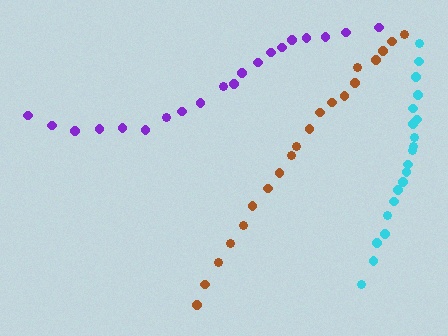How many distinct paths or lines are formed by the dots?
There are 3 distinct paths.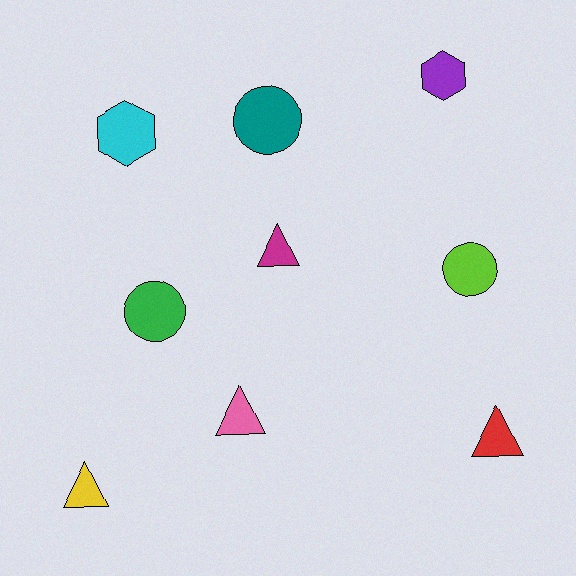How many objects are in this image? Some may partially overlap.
There are 9 objects.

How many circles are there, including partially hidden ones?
There are 3 circles.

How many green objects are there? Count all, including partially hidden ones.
There is 1 green object.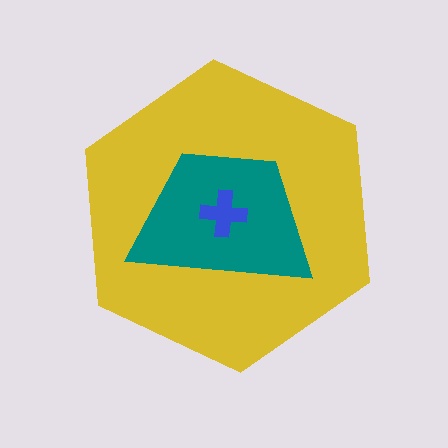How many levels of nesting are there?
3.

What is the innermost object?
The blue cross.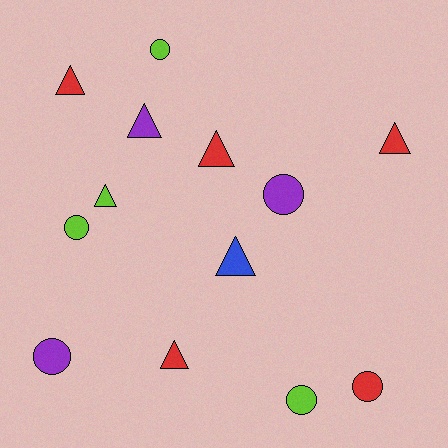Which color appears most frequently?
Red, with 5 objects.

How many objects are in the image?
There are 13 objects.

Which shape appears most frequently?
Triangle, with 7 objects.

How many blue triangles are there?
There is 1 blue triangle.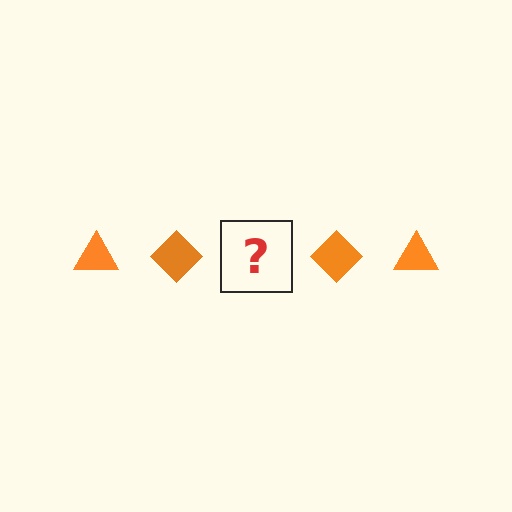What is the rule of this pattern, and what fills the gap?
The rule is that the pattern cycles through triangle, diamond shapes in orange. The gap should be filled with an orange triangle.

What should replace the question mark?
The question mark should be replaced with an orange triangle.